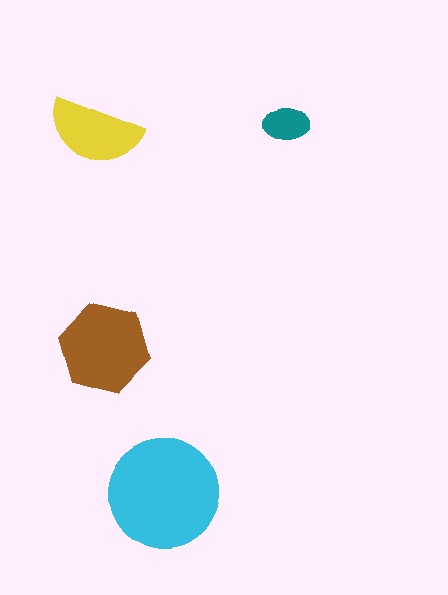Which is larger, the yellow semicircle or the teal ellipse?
The yellow semicircle.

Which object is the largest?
The cyan circle.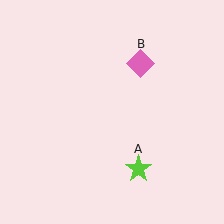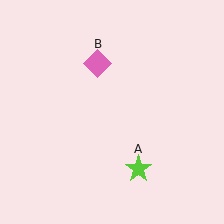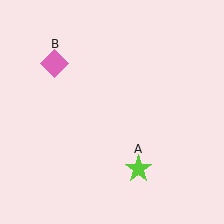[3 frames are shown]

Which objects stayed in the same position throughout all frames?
Lime star (object A) remained stationary.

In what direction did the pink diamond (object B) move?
The pink diamond (object B) moved left.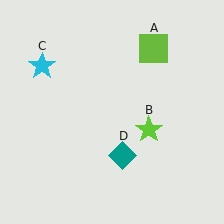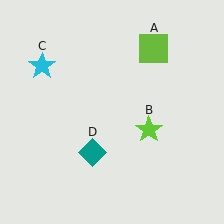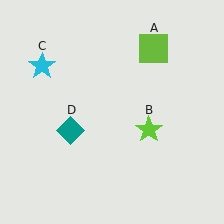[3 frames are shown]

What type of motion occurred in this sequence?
The teal diamond (object D) rotated clockwise around the center of the scene.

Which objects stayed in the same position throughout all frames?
Lime square (object A) and lime star (object B) and cyan star (object C) remained stationary.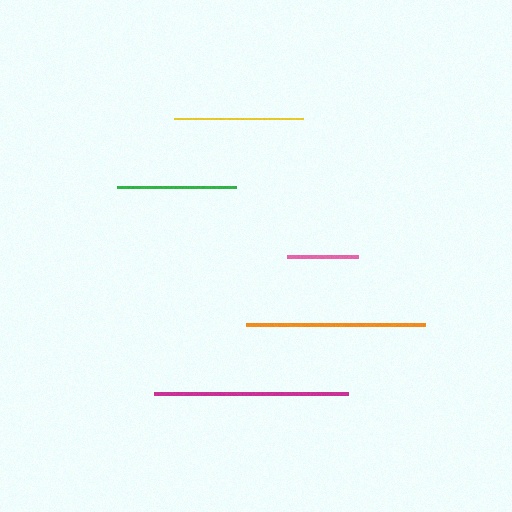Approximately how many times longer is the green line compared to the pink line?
The green line is approximately 1.7 times the length of the pink line.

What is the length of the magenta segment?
The magenta segment is approximately 194 pixels long.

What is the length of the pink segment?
The pink segment is approximately 71 pixels long.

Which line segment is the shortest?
The pink line is the shortest at approximately 71 pixels.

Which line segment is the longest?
The magenta line is the longest at approximately 194 pixels.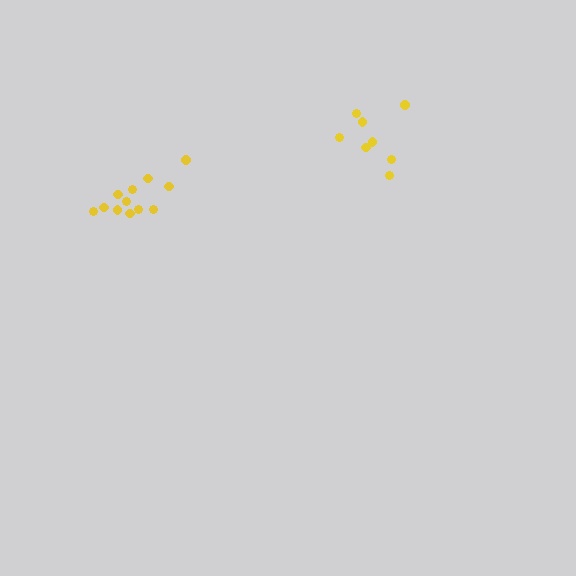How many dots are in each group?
Group 1: 8 dots, Group 2: 12 dots (20 total).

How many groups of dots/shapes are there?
There are 2 groups.